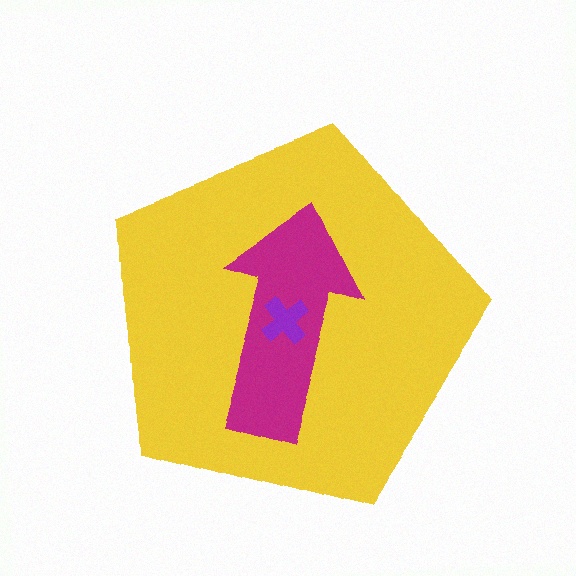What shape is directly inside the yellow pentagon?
The magenta arrow.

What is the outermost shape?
The yellow pentagon.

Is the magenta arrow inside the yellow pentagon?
Yes.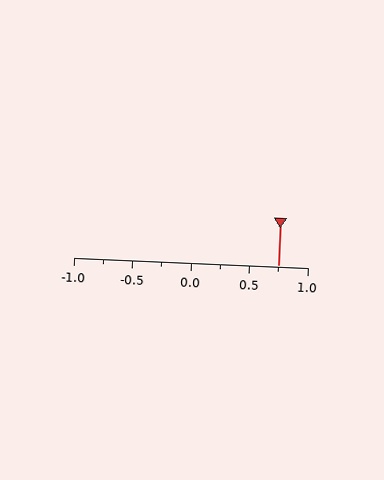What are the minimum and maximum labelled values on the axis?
The axis runs from -1.0 to 1.0.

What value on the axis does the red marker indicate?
The marker indicates approximately 0.75.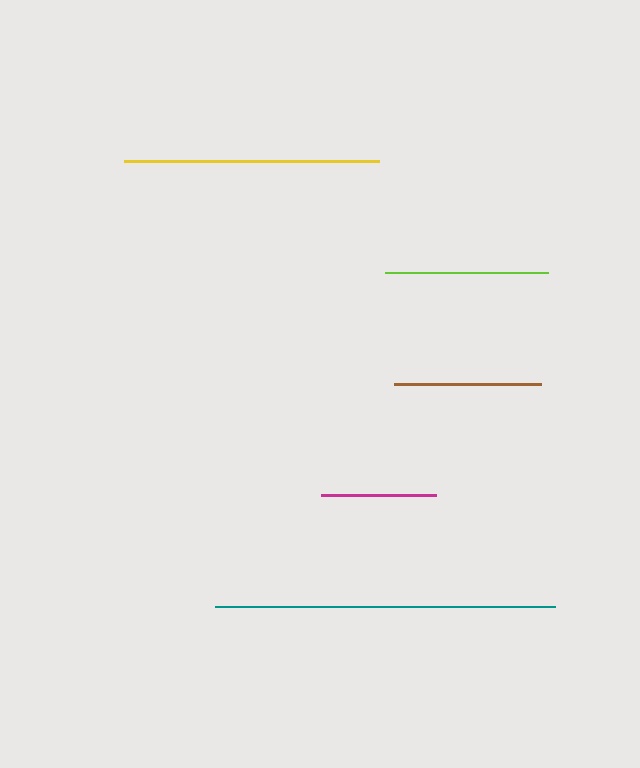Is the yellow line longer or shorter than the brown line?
The yellow line is longer than the brown line.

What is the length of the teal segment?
The teal segment is approximately 340 pixels long.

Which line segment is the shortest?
The magenta line is the shortest at approximately 115 pixels.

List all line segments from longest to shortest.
From longest to shortest: teal, yellow, lime, brown, magenta.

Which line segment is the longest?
The teal line is the longest at approximately 340 pixels.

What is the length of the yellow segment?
The yellow segment is approximately 255 pixels long.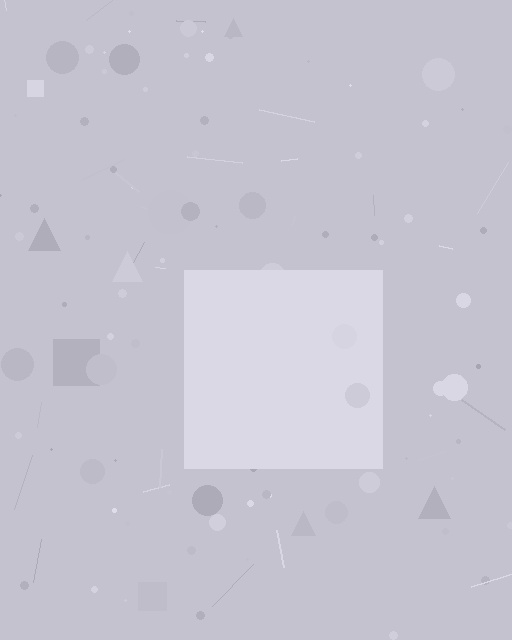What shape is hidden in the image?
A square is hidden in the image.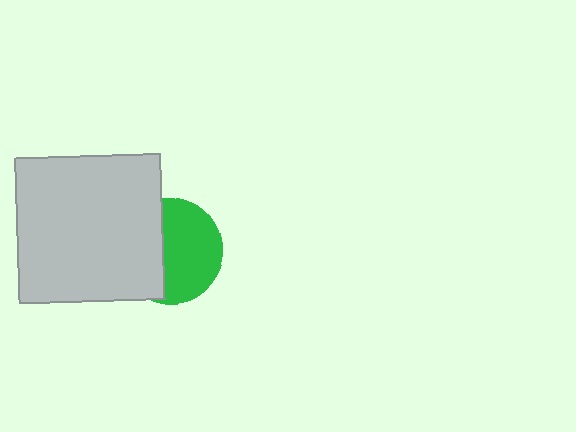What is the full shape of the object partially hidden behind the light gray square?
The partially hidden object is a green circle.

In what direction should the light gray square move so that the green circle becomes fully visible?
The light gray square should move left. That is the shortest direction to clear the overlap and leave the green circle fully visible.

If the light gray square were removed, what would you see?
You would see the complete green circle.